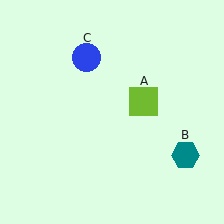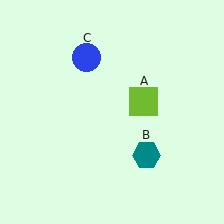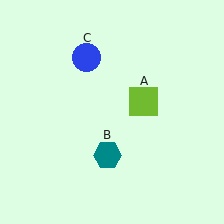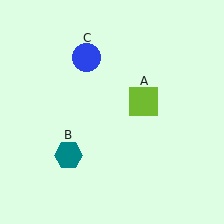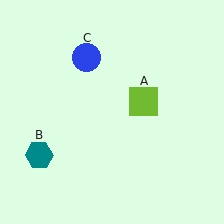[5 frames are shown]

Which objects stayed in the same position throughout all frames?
Lime square (object A) and blue circle (object C) remained stationary.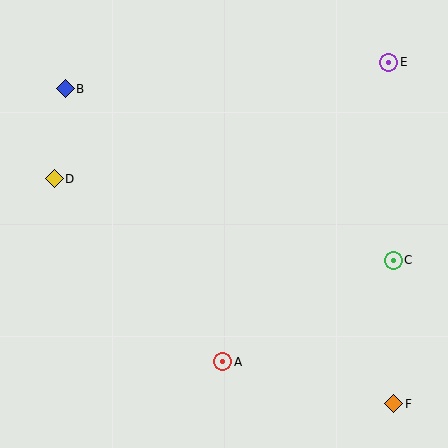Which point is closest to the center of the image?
Point A at (223, 362) is closest to the center.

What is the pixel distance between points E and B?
The distance between E and B is 325 pixels.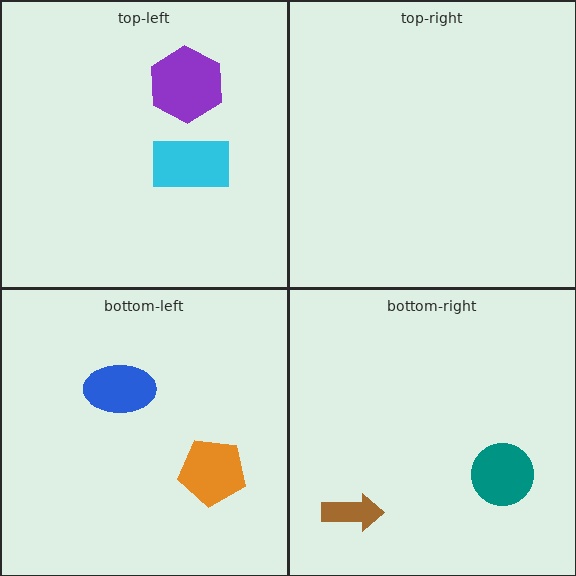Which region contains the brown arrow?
The bottom-right region.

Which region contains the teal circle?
The bottom-right region.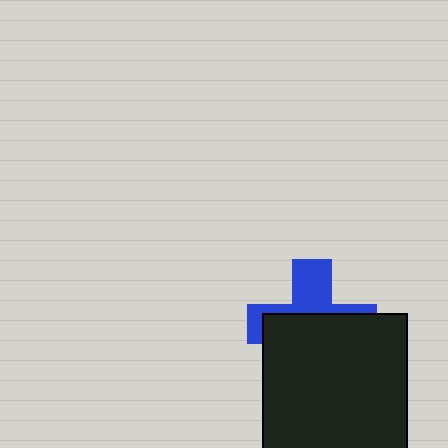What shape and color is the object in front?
The object in front is a black square.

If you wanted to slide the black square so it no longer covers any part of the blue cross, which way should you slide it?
Slide it down — that is the most direct way to separate the two shapes.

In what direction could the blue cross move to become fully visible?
The blue cross could move up. That would shift it out from behind the black square entirely.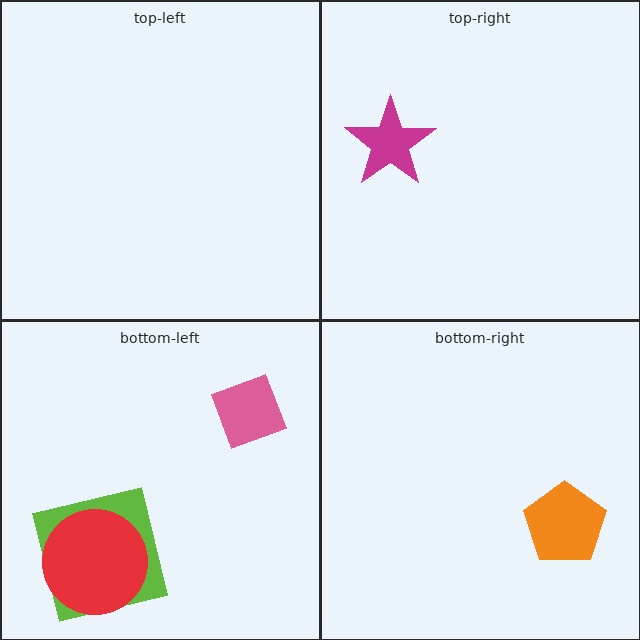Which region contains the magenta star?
The top-right region.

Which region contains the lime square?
The bottom-left region.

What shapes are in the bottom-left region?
The pink diamond, the lime square, the red circle.